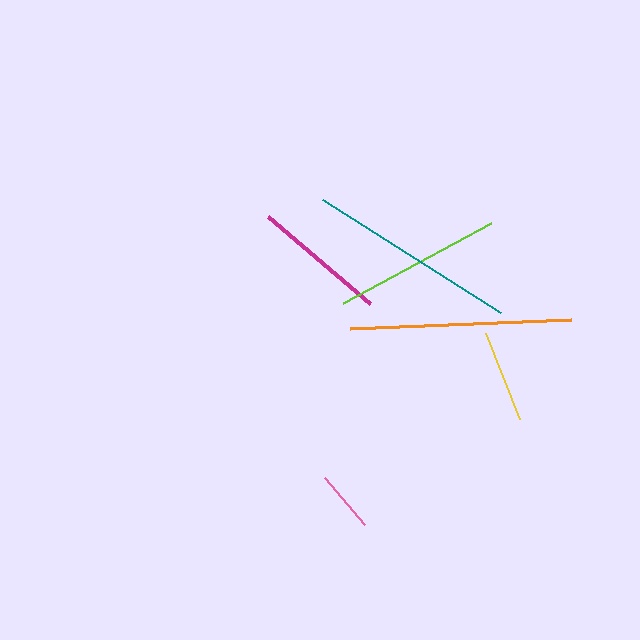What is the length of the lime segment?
The lime segment is approximately 168 pixels long.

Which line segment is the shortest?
The pink line is the shortest at approximately 62 pixels.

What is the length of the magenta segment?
The magenta segment is approximately 135 pixels long.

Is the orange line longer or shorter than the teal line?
The orange line is longer than the teal line.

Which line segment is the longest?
The orange line is the longest at approximately 222 pixels.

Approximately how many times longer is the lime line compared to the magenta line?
The lime line is approximately 1.2 times the length of the magenta line.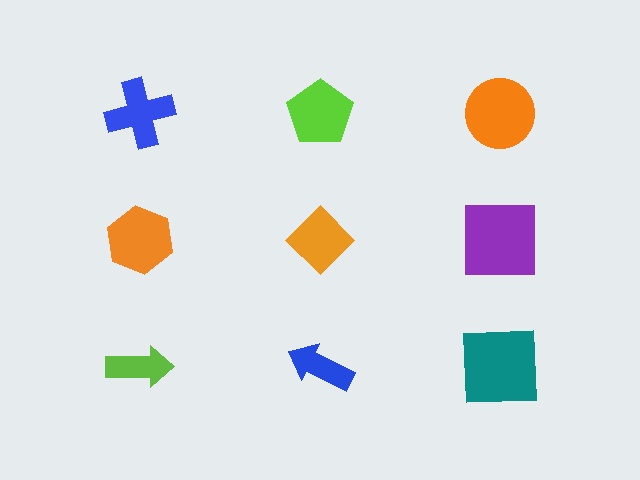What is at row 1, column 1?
A blue cross.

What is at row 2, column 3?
A purple square.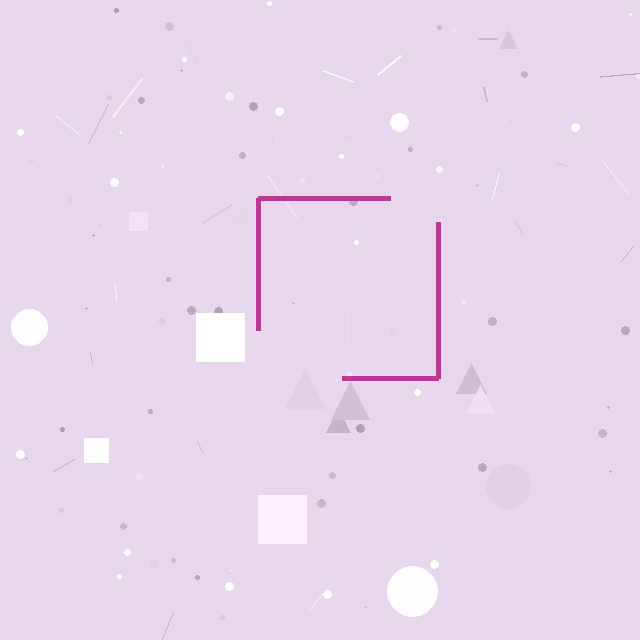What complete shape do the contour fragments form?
The contour fragments form a square.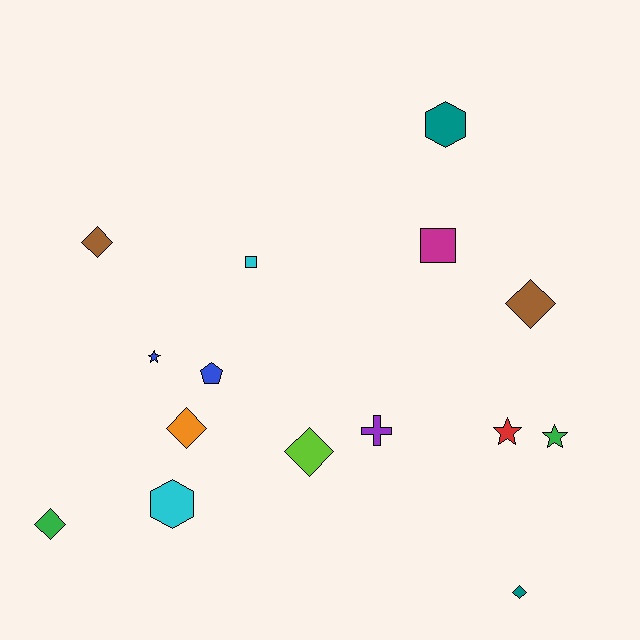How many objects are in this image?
There are 15 objects.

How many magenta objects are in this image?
There is 1 magenta object.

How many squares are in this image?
There are 2 squares.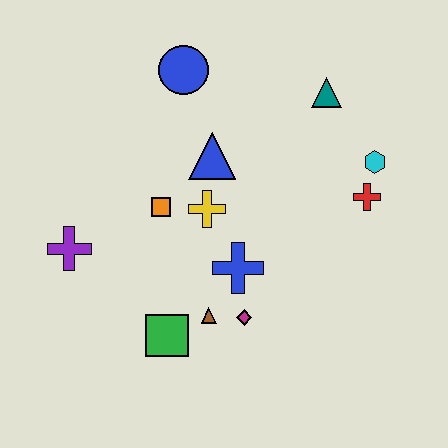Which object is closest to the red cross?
The cyan hexagon is closest to the red cross.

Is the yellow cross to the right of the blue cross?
No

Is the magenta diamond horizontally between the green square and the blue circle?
No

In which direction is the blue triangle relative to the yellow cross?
The blue triangle is above the yellow cross.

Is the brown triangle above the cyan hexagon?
No